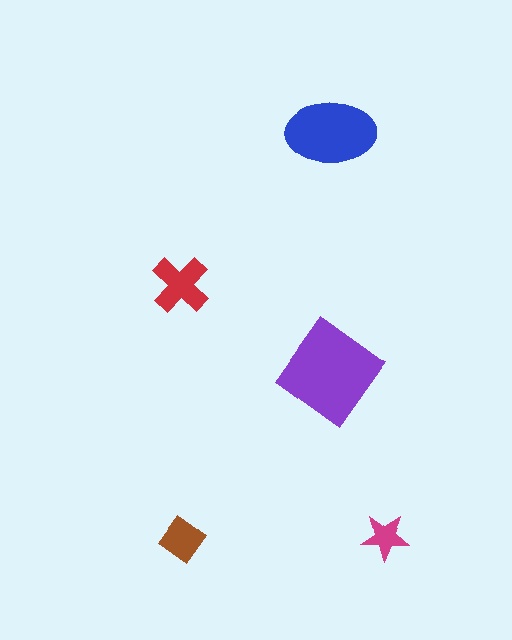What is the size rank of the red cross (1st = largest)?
3rd.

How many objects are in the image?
There are 5 objects in the image.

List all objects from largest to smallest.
The purple diamond, the blue ellipse, the red cross, the brown diamond, the magenta star.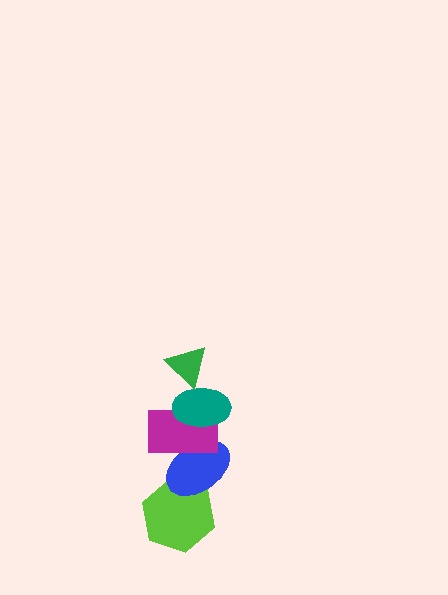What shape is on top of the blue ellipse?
The magenta rectangle is on top of the blue ellipse.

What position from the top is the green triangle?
The green triangle is 1st from the top.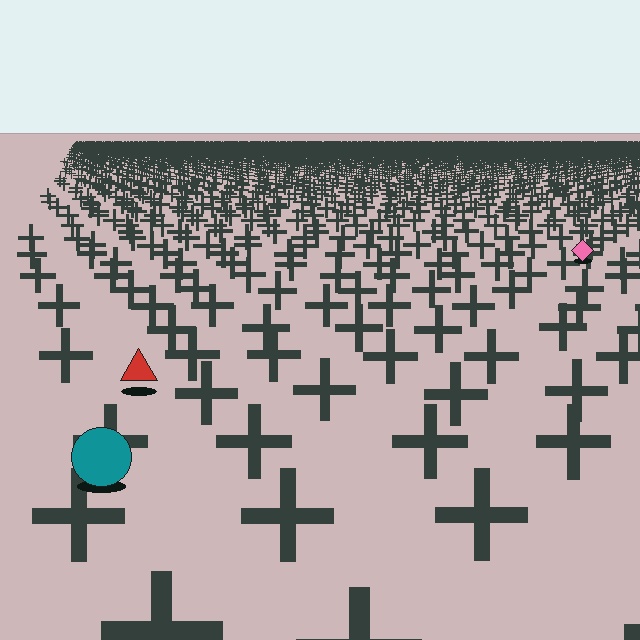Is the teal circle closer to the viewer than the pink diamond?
Yes. The teal circle is closer — you can tell from the texture gradient: the ground texture is coarser near it.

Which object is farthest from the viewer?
The pink diamond is farthest from the viewer. It appears smaller and the ground texture around it is denser.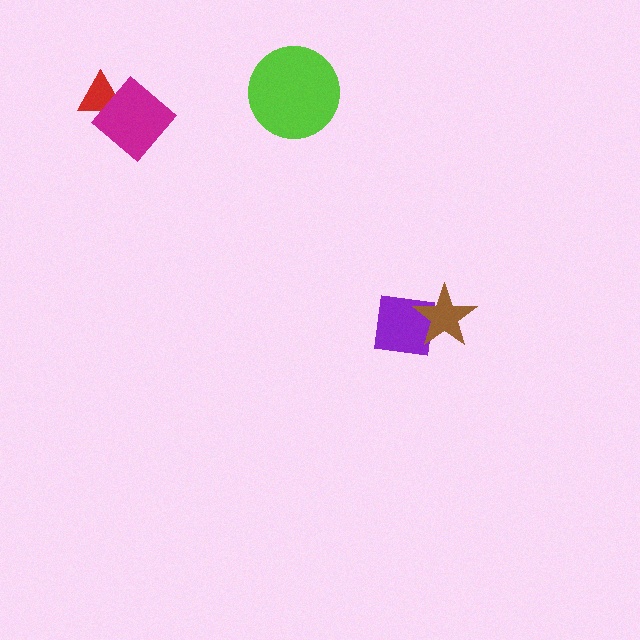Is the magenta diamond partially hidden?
No, no other shape covers it.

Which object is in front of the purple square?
The brown star is in front of the purple square.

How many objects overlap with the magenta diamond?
1 object overlaps with the magenta diamond.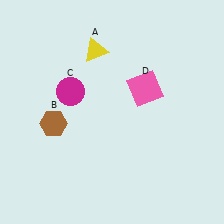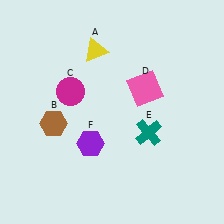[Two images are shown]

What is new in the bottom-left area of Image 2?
A purple hexagon (F) was added in the bottom-left area of Image 2.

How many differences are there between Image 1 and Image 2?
There are 2 differences between the two images.